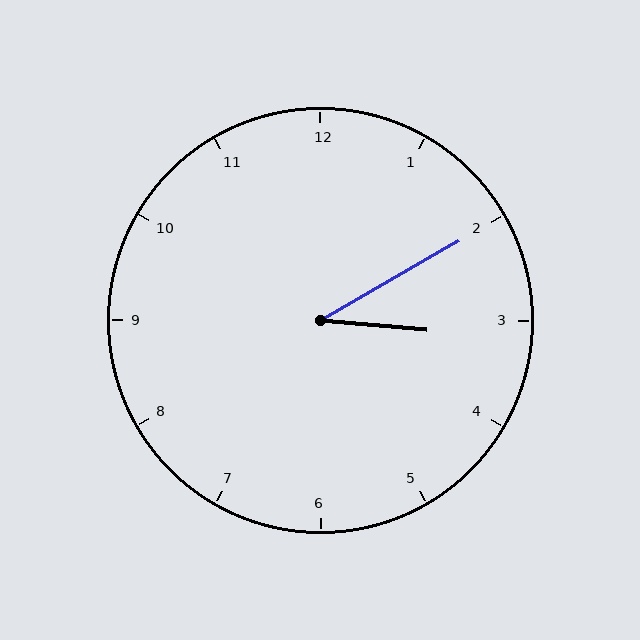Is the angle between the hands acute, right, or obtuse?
It is acute.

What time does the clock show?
3:10.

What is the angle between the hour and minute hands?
Approximately 35 degrees.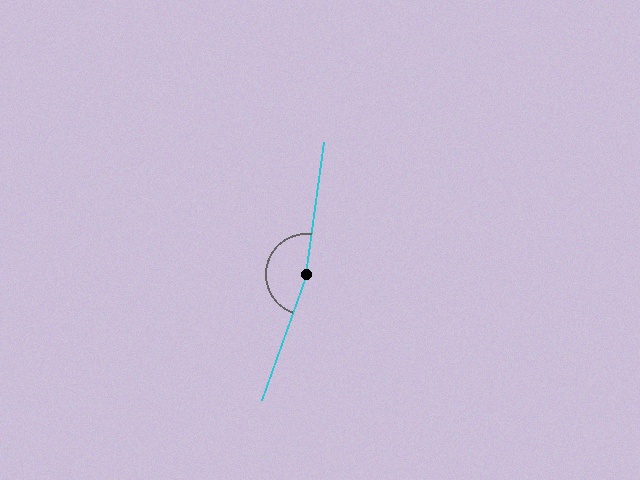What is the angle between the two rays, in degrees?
Approximately 168 degrees.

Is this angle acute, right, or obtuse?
It is obtuse.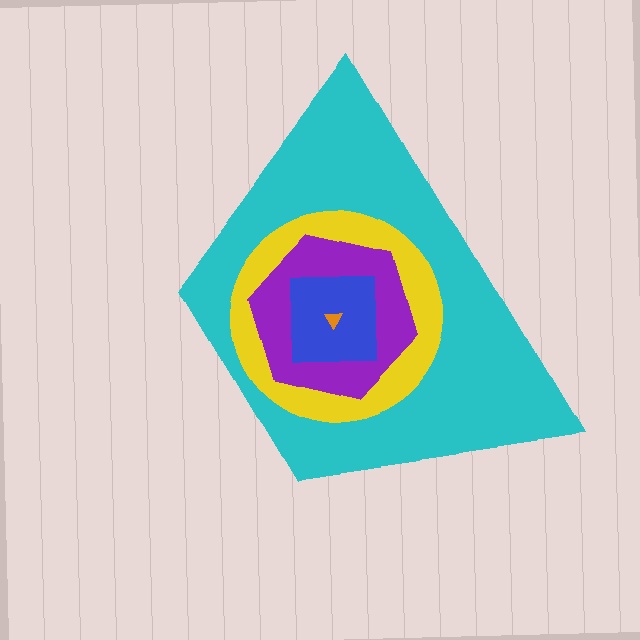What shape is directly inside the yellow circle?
The purple hexagon.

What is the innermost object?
The orange triangle.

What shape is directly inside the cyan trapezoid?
The yellow circle.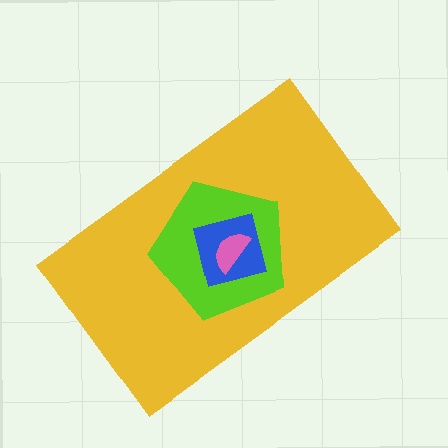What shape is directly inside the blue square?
The pink semicircle.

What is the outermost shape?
The yellow rectangle.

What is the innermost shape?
The pink semicircle.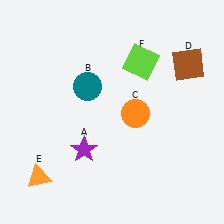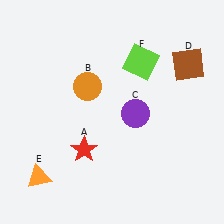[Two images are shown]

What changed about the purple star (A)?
In Image 1, A is purple. In Image 2, it changed to red.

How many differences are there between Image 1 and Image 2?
There are 3 differences between the two images.